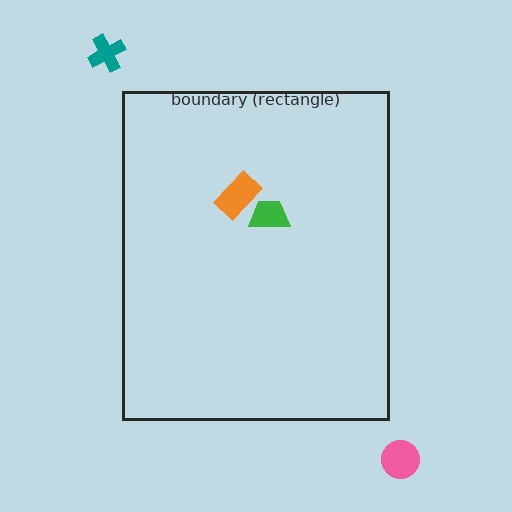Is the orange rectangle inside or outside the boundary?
Inside.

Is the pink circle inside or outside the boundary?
Outside.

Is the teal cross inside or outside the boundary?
Outside.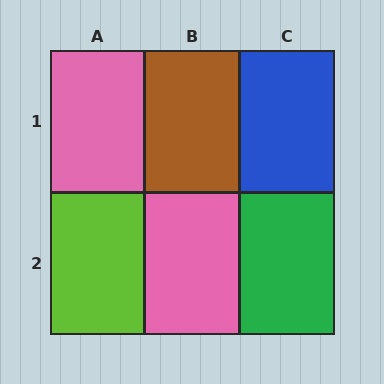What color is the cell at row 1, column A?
Pink.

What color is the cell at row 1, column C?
Blue.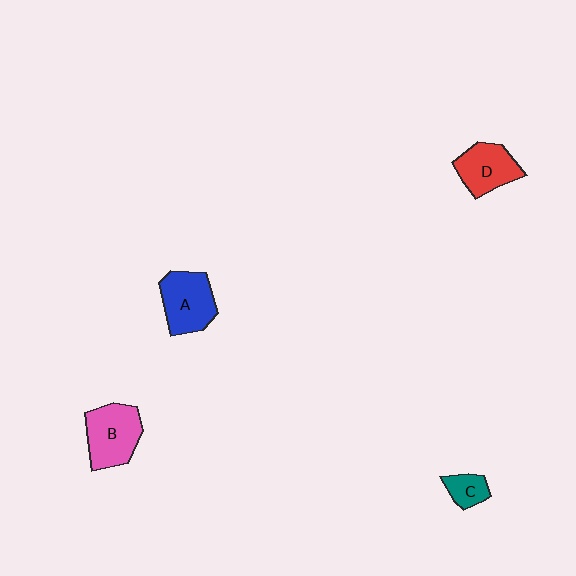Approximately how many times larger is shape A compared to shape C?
Approximately 2.3 times.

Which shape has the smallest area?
Shape C (teal).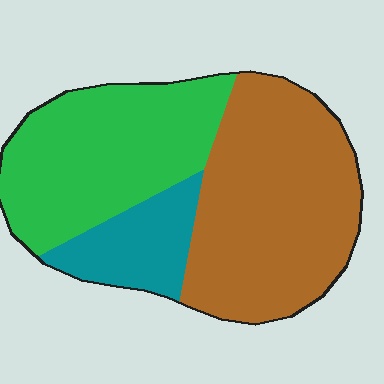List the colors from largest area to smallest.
From largest to smallest: brown, green, teal.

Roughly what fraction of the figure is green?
Green covers 38% of the figure.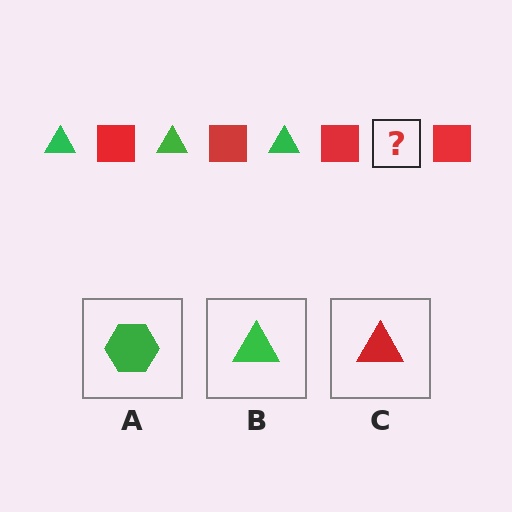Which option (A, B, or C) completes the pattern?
B.